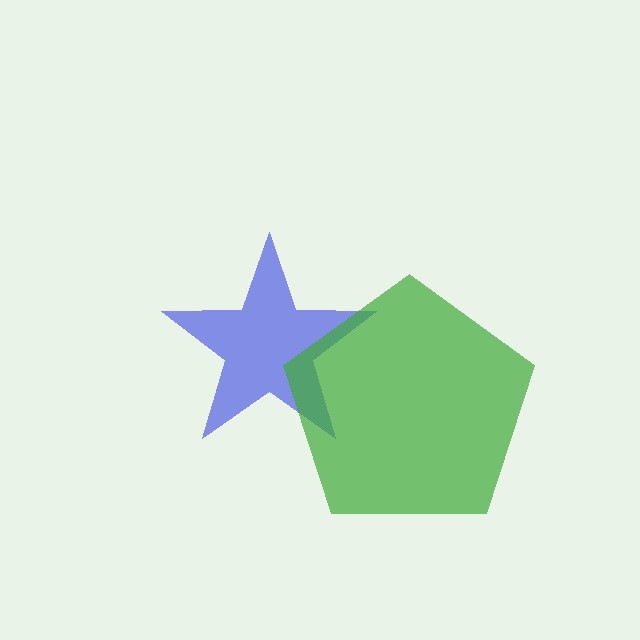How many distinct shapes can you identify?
There are 2 distinct shapes: a blue star, a green pentagon.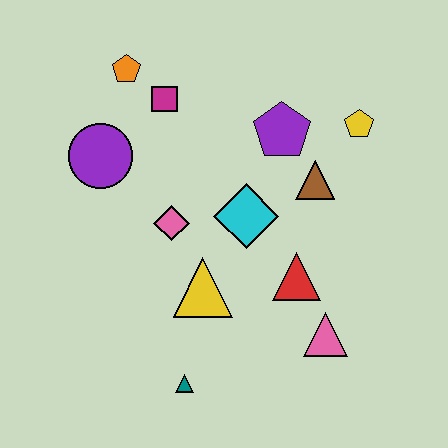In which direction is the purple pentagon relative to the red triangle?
The purple pentagon is above the red triangle.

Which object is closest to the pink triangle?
The red triangle is closest to the pink triangle.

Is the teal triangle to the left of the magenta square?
No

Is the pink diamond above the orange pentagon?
No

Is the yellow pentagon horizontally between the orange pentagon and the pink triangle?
No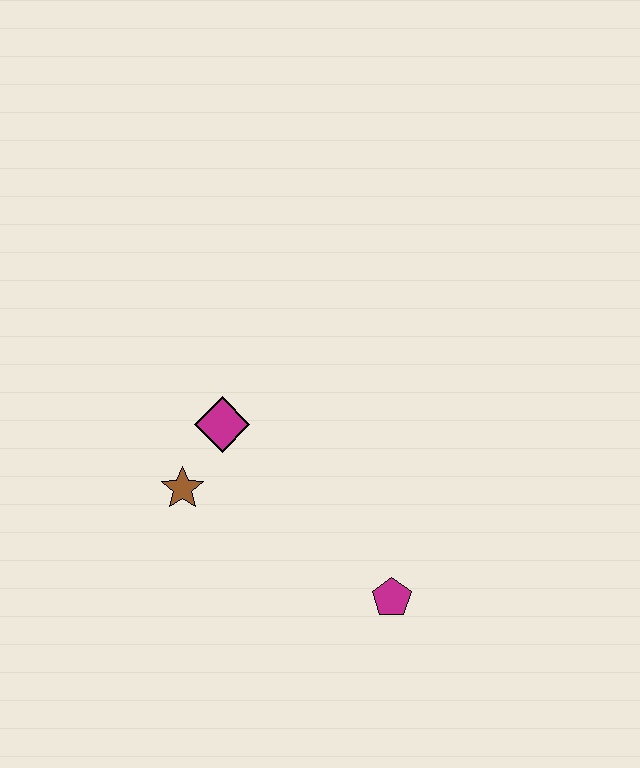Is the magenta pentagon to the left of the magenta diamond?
No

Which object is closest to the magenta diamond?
The brown star is closest to the magenta diamond.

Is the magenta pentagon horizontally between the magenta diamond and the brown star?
No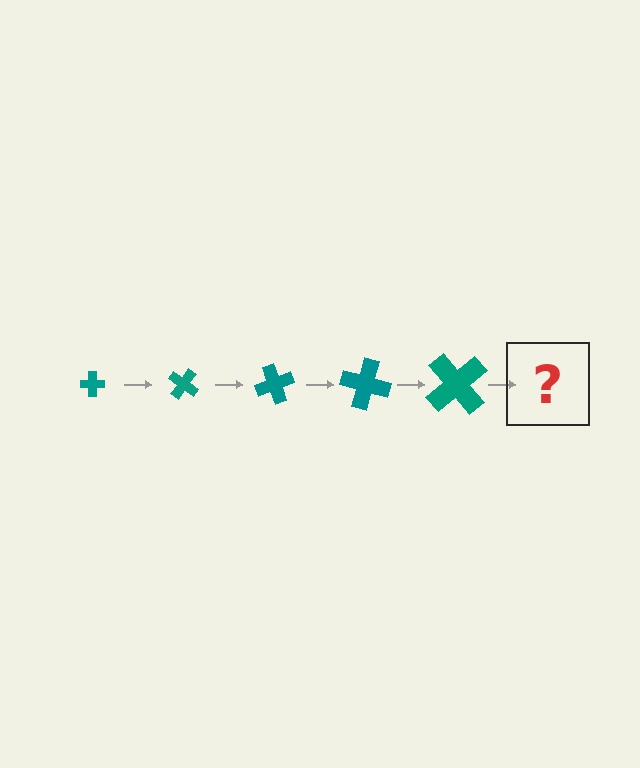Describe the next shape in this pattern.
It should be a cross, larger than the previous one and rotated 175 degrees from the start.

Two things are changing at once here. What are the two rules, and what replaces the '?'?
The two rules are that the cross grows larger each step and it rotates 35 degrees each step. The '?' should be a cross, larger than the previous one and rotated 175 degrees from the start.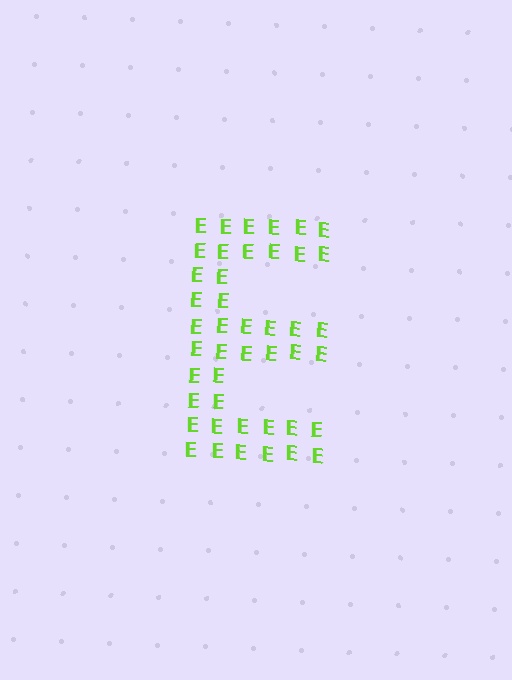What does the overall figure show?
The overall figure shows the letter E.